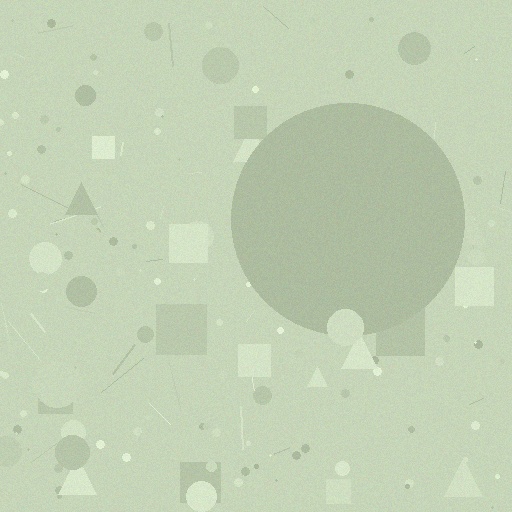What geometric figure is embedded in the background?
A circle is embedded in the background.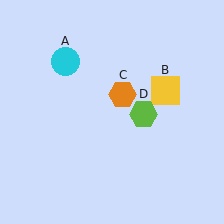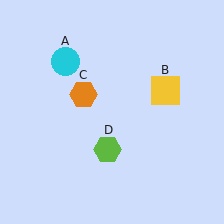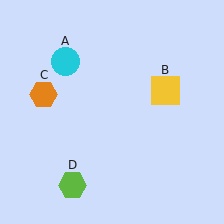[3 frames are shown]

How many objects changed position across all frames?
2 objects changed position: orange hexagon (object C), lime hexagon (object D).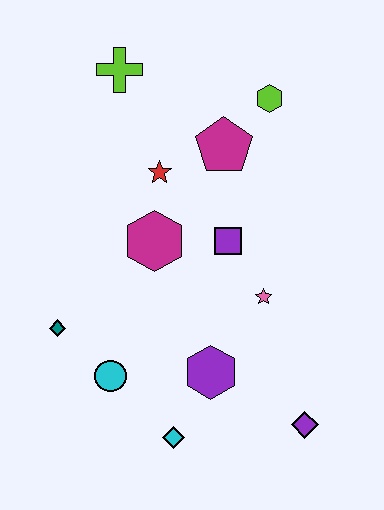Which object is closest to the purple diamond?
The purple hexagon is closest to the purple diamond.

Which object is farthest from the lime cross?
The purple diamond is farthest from the lime cross.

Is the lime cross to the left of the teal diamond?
No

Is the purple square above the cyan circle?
Yes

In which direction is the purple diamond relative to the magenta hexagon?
The purple diamond is below the magenta hexagon.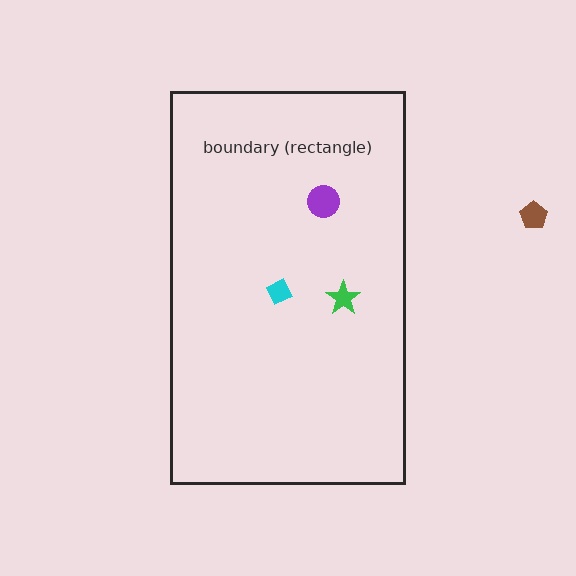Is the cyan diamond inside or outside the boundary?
Inside.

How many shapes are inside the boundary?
3 inside, 1 outside.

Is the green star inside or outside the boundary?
Inside.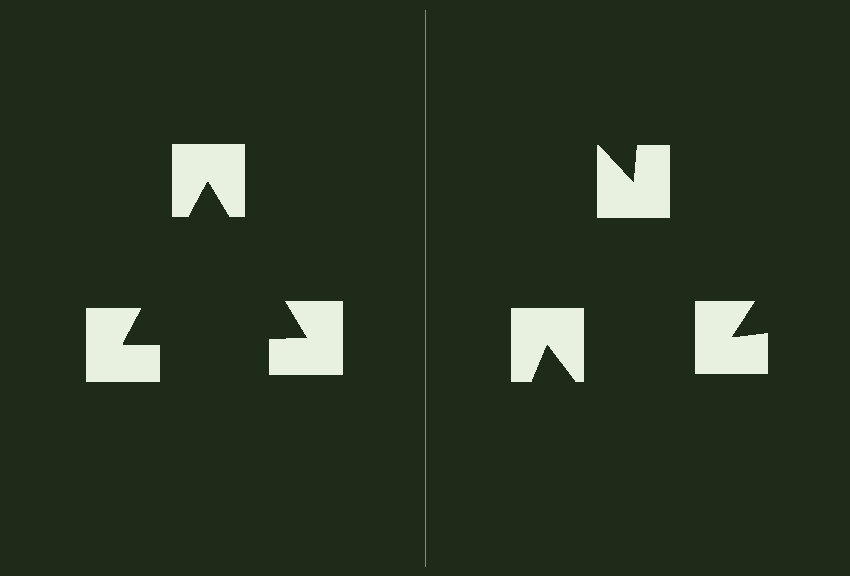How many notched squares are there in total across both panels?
6 — 3 on each side.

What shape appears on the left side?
An illusory triangle.